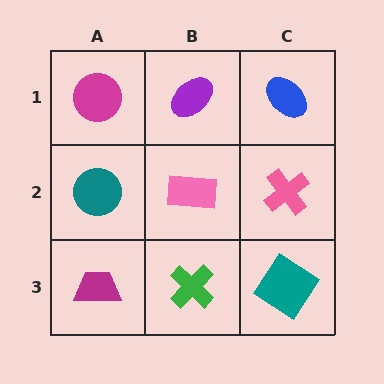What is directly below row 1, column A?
A teal circle.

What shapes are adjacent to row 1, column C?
A pink cross (row 2, column C), a purple ellipse (row 1, column B).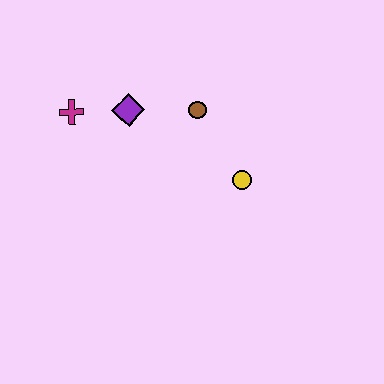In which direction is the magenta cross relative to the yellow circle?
The magenta cross is to the left of the yellow circle.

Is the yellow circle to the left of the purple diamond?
No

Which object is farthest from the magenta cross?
The yellow circle is farthest from the magenta cross.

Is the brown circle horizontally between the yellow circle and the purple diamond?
Yes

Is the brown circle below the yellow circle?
No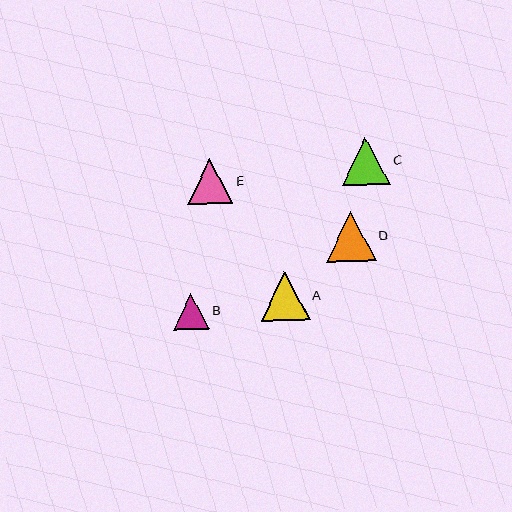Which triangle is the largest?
Triangle D is the largest with a size of approximately 50 pixels.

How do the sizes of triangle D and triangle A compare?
Triangle D and triangle A are approximately the same size.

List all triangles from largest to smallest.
From largest to smallest: D, A, C, E, B.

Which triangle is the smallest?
Triangle B is the smallest with a size of approximately 36 pixels.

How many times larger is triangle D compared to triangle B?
Triangle D is approximately 1.4 times the size of triangle B.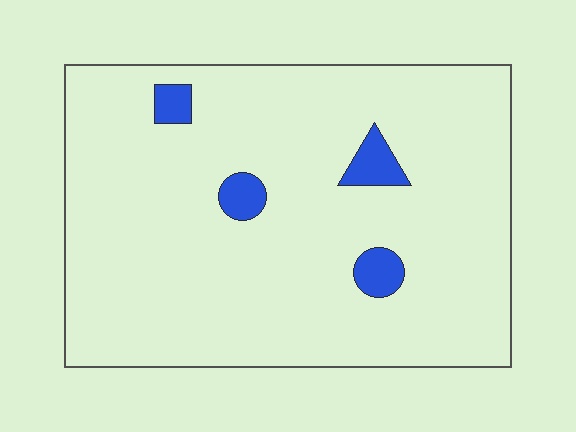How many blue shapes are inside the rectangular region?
4.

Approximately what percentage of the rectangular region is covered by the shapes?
Approximately 5%.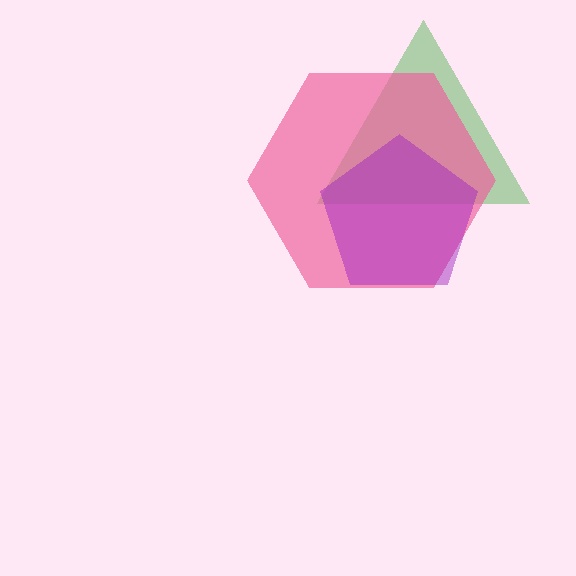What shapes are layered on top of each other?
The layered shapes are: a green triangle, a pink hexagon, a purple pentagon.